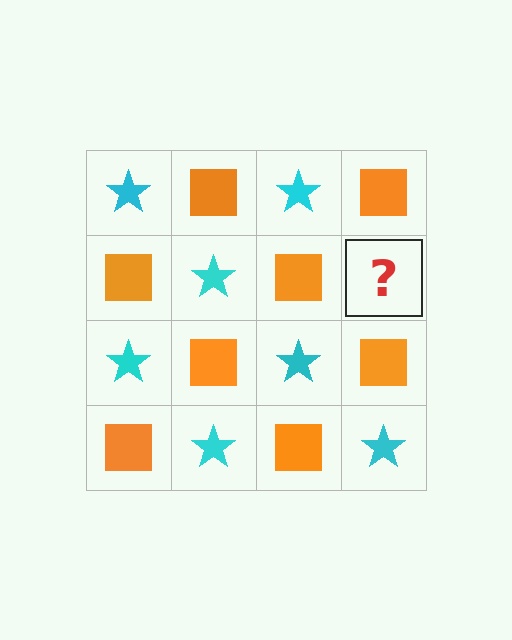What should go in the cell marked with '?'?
The missing cell should contain a cyan star.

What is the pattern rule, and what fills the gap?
The rule is that it alternates cyan star and orange square in a checkerboard pattern. The gap should be filled with a cyan star.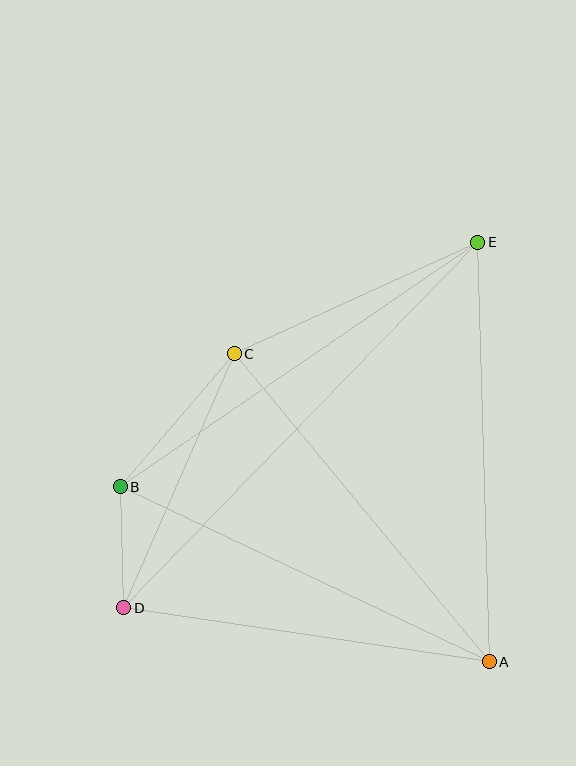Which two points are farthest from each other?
Points D and E are farthest from each other.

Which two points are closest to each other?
Points B and D are closest to each other.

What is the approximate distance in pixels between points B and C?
The distance between B and C is approximately 175 pixels.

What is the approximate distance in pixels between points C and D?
The distance between C and D is approximately 277 pixels.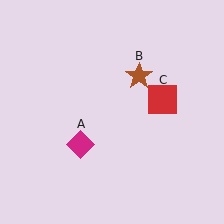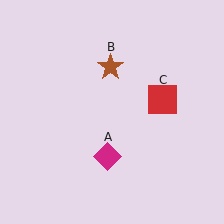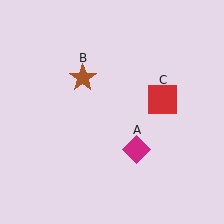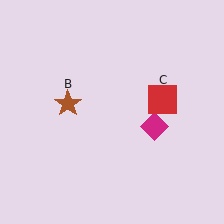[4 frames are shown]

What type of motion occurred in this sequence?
The magenta diamond (object A), brown star (object B) rotated counterclockwise around the center of the scene.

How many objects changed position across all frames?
2 objects changed position: magenta diamond (object A), brown star (object B).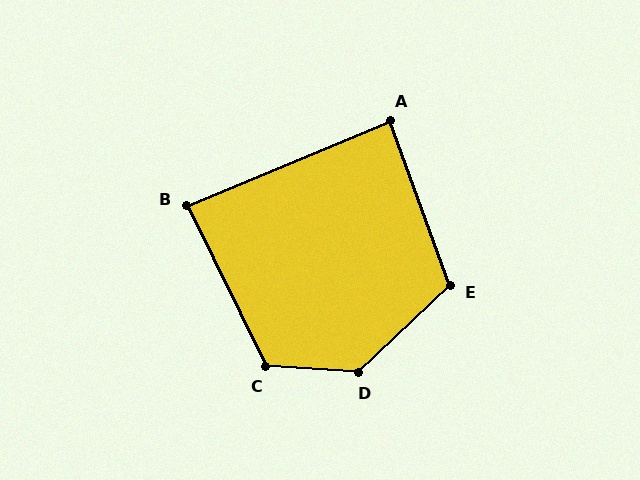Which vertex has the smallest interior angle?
B, at approximately 86 degrees.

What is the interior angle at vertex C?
Approximately 120 degrees (obtuse).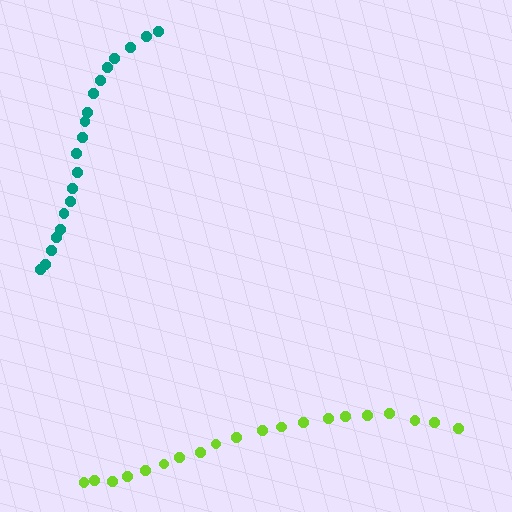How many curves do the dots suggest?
There are 2 distinct paths.